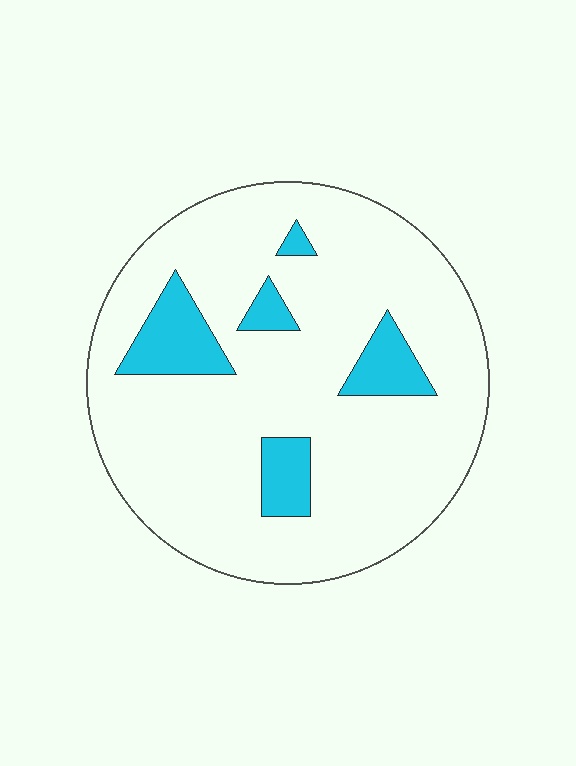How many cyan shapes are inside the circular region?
5.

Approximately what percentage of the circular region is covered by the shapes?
Approximately 15%.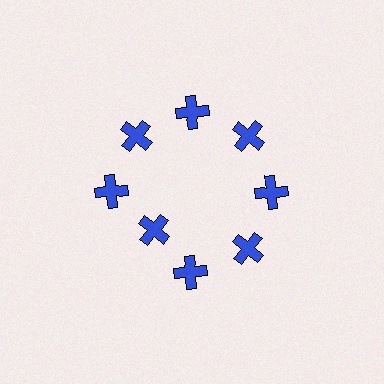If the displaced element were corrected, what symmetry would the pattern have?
It would have 8-fold rotational symmetry — the pattern would map onto itself every 45 degrees.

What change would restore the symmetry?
The symmetry would be restored by moving it outward, back onto the ring so that all 8 crosses sit at equal angles and equal distance from the center.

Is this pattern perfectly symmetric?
No. The 8 blue crosses are arranged in a ring, but one element near the 8 o'clock position is pulled inward toward the center, breaking the 8-fold rotational symmetry.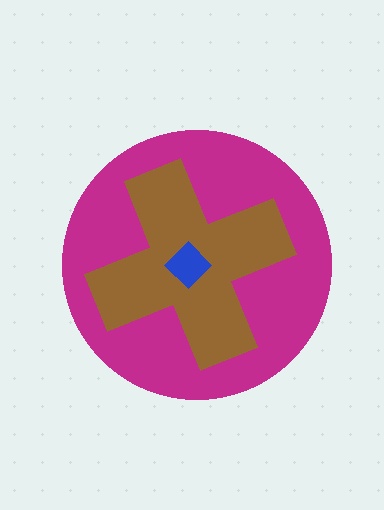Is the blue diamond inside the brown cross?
Yes.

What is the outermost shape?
The magenta circle.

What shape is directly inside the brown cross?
The blue diamond.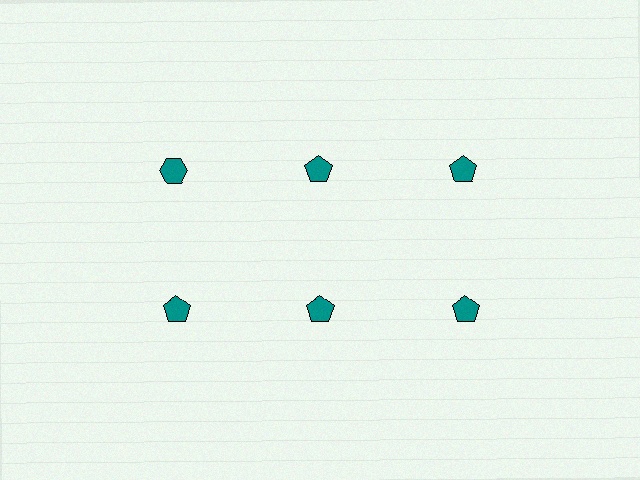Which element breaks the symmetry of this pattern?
The teal hexagon in the top row, leftmost column breaks the symmetry. All other shapes are teal pentagons.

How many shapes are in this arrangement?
There are 6 shapes arranged in a grid pattern.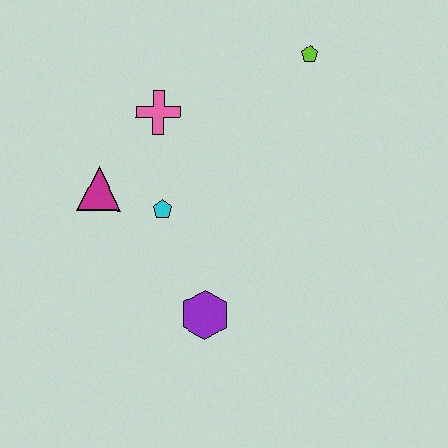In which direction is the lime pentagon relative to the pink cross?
The lime pentagon is to the right of the pink cross.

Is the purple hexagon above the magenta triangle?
No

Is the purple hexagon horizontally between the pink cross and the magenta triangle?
No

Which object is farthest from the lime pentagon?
The purple hexagon is farthest from the lime pentagon.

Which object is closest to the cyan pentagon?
The magenta triangle is closest to the cyan pentagon.